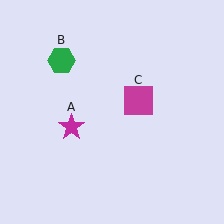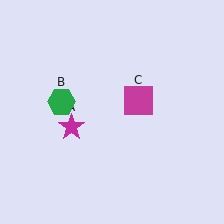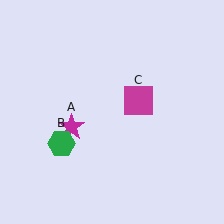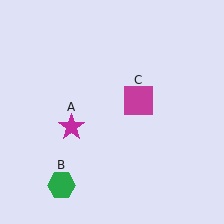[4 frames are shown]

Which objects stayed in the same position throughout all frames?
Magenta star (object A) and magenta square (object C) remained stationary.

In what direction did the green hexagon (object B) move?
The green hexagon (object B) moved down.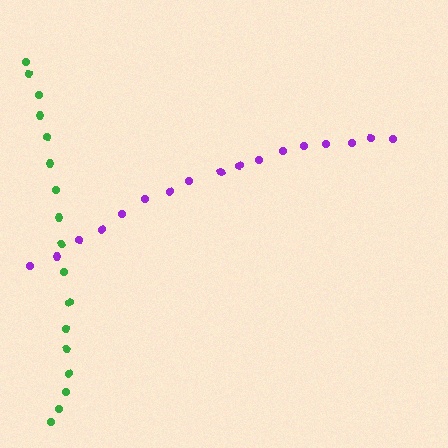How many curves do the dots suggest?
There are 2 distinct paths.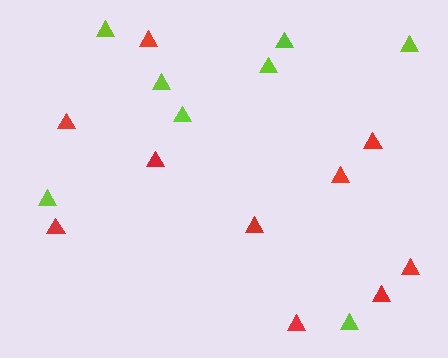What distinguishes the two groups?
There are 2 groups: one group of red triangles (10) and one group of lime triangles (8).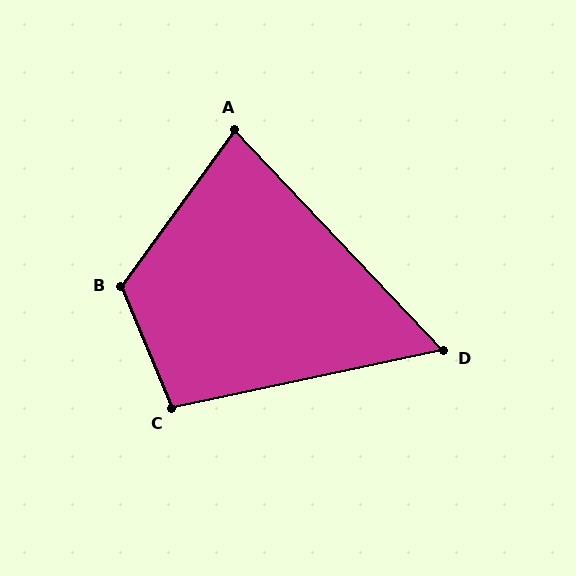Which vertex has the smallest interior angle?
D, at approximately 59 degrees.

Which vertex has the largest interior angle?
B, at approximately 121 degrees.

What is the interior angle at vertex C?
Approximately 101 degrees (obtuse).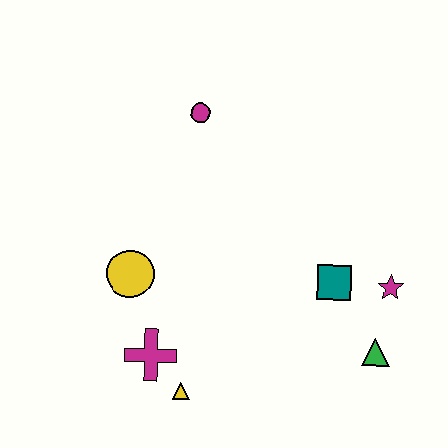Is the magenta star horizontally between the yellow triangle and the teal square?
No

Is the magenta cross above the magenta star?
No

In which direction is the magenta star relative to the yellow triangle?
The magenta star is to the right of the yellow triangle.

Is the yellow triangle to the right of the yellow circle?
Yes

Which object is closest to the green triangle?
The magenta star is closest to the green triangle.